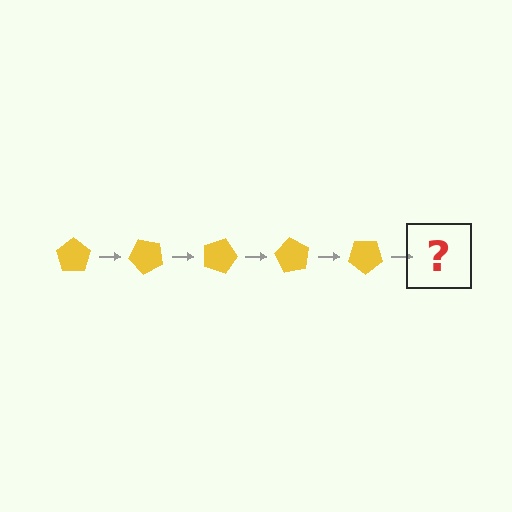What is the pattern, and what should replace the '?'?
The pattern is that the pentagon rotates 45 degrees each step. The '?' should be a yellow pentagon rotated 225 degrees.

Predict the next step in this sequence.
The next step is a yellow pentagon rotated 225 degrees.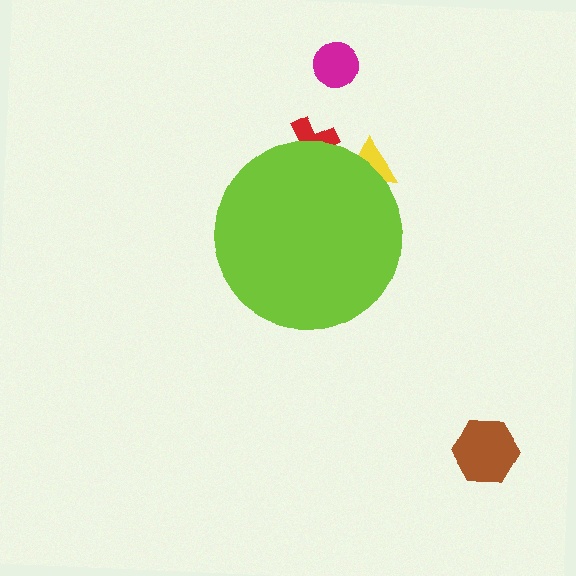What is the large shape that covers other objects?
A lime circle.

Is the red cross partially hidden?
Yes, the red cross is partially hidden behind the lime circle.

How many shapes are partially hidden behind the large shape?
2 shapes are partially hidden.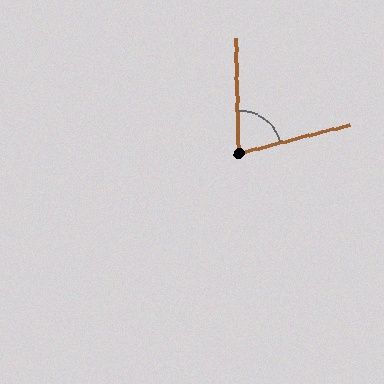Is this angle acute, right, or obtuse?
It is acute.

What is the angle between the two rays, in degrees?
Approximately 77 degrees.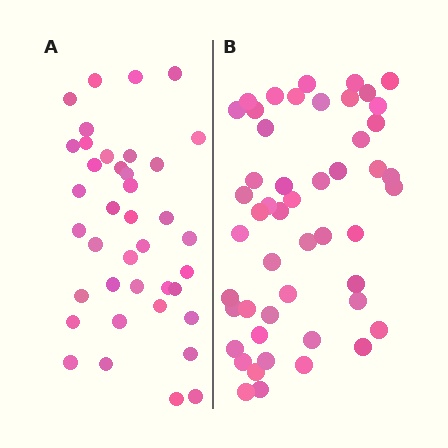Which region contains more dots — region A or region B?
Region B (the right region) has more dots.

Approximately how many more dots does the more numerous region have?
Region B has roughly 12 or so more dots than region A.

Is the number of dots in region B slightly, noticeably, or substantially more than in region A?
Region B has noticeably more, but not dramatically so. The ratio is roughly 1.3 to 1.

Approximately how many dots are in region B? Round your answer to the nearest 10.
About 50 dots.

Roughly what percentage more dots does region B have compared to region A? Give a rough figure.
About 30% more.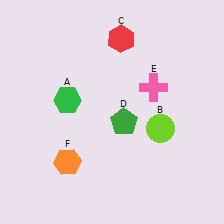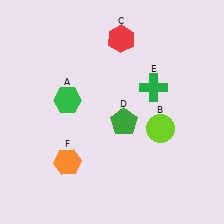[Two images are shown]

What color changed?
The cross (E) changed from pink in Image 1 to green in Image 2.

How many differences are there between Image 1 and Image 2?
There is 1 difference between the two images.